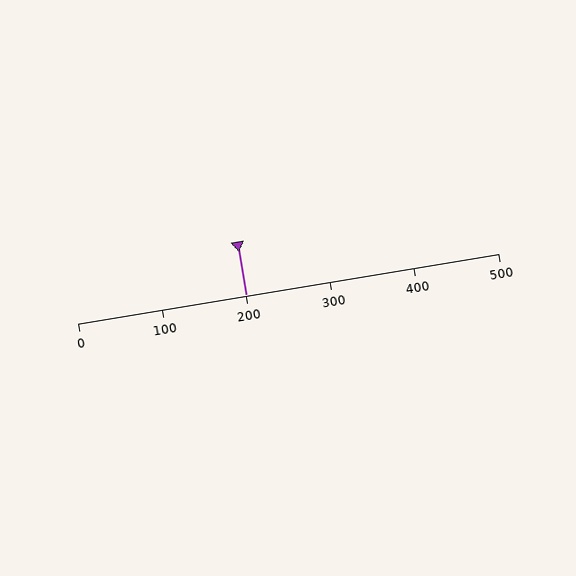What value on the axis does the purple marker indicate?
The marker indicates approximately 200.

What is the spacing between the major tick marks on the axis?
The major ticks are spaced 100 apart.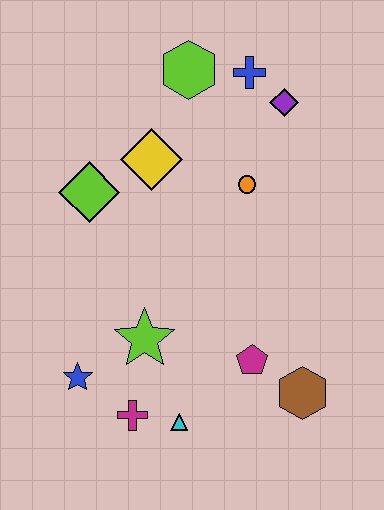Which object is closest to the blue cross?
The purple diamond is closest to the blue cross.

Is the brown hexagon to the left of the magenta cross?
No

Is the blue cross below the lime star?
No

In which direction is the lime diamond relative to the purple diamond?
The lime diamond is to the left of the purple diamond.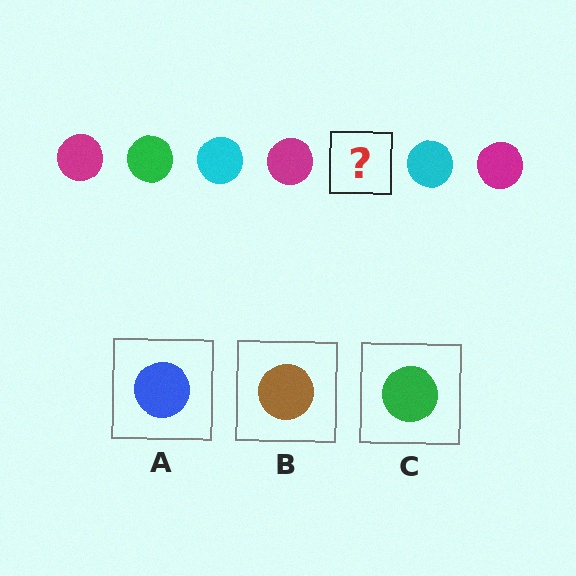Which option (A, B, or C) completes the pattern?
C.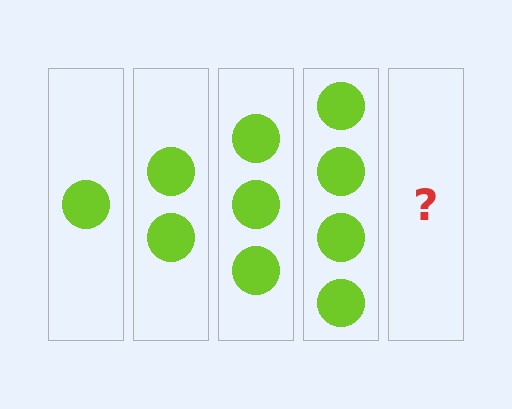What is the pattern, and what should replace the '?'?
The pattern is that each step adds one more circle. The '?' should be 5 circles.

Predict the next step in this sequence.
The next step is 5 circles.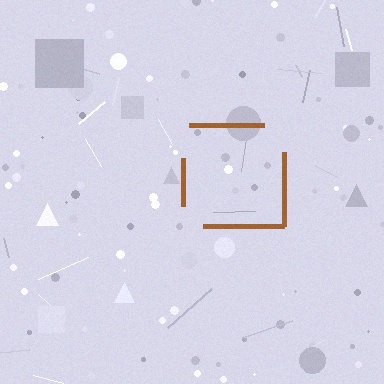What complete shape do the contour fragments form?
The contour fragments form a square.